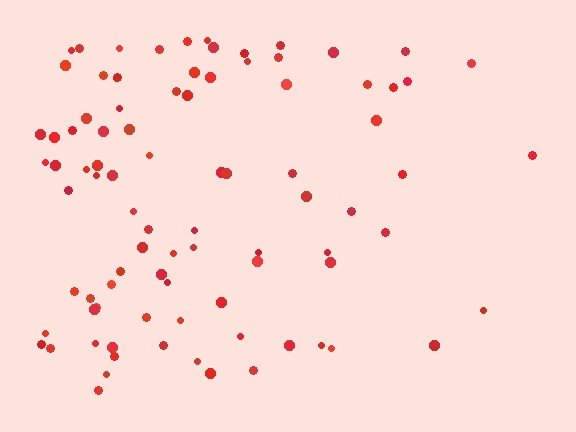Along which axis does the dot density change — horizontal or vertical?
Horizontal.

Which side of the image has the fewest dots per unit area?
The right.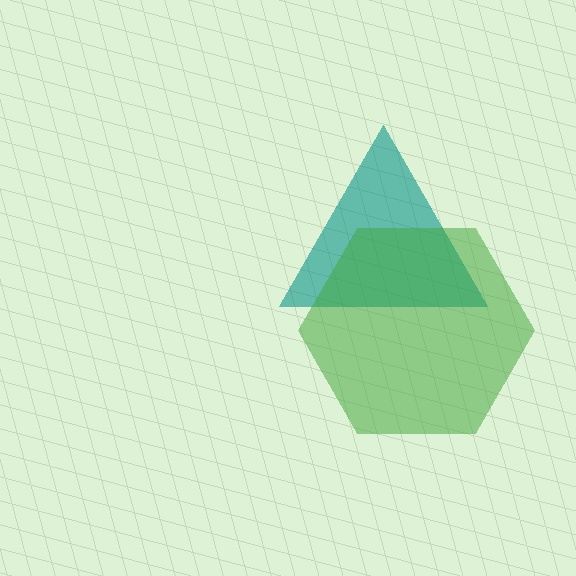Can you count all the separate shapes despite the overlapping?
Yes, there are 2 separate shapes.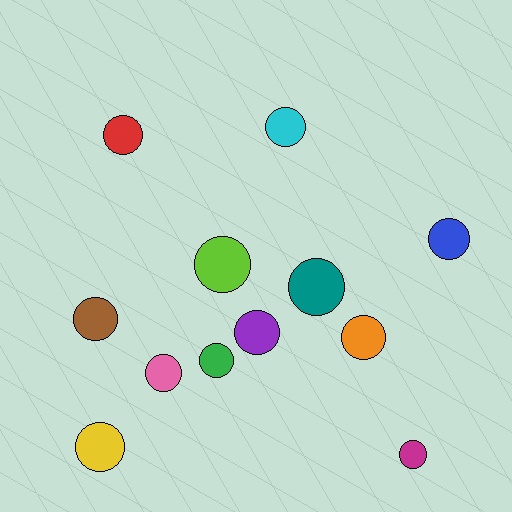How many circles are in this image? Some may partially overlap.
There are 12 circles.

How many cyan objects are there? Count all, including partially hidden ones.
There is 1 cyan object.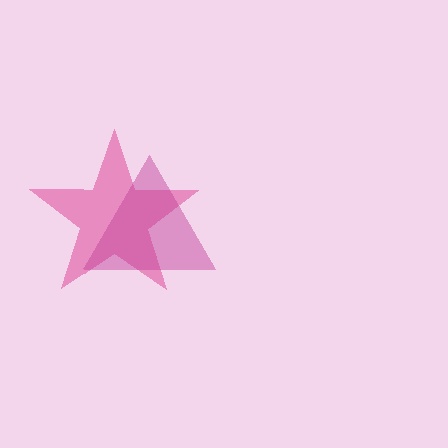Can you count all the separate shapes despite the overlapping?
Yes, there are 2 separate shapes.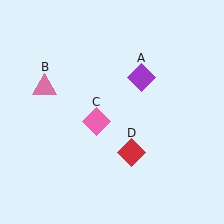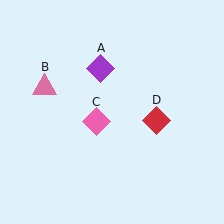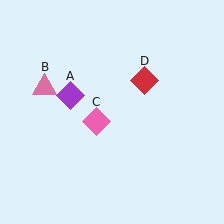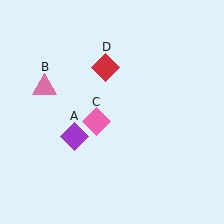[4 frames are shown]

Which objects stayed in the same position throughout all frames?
Pink triangle (object B) and pink diamond (object C) remained stationary.